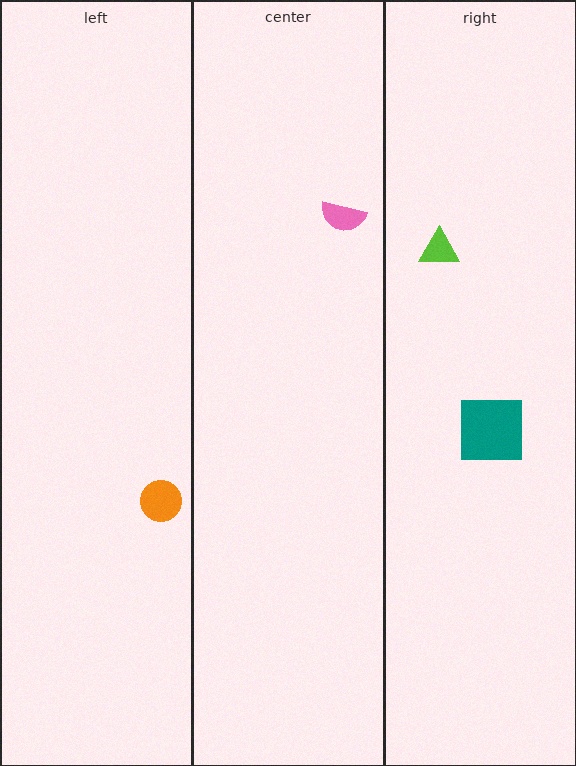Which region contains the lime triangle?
The right region.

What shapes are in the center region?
The pink semicircle.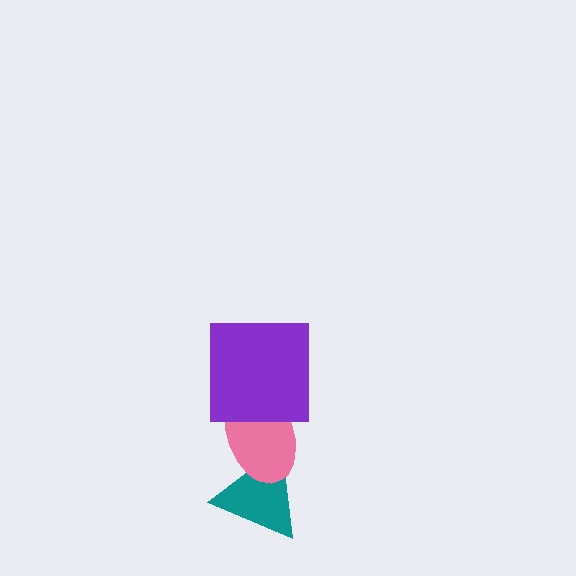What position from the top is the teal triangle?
The teal triangle is 3rd from the top.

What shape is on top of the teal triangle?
The pink ellipse is on top of the teal triangle.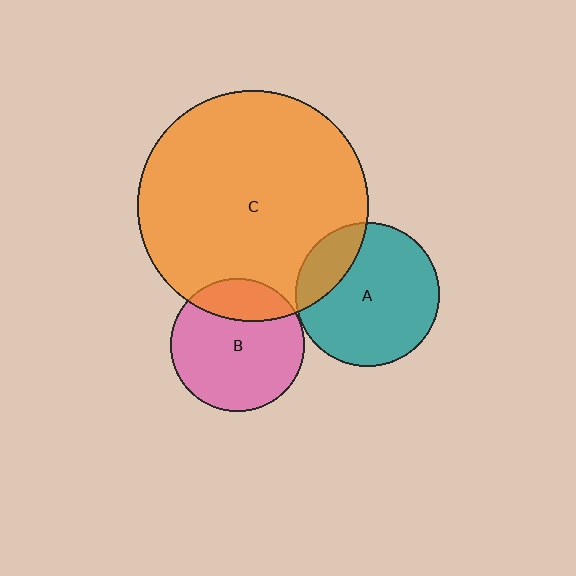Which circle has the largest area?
Circle C (orange).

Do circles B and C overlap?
Yes.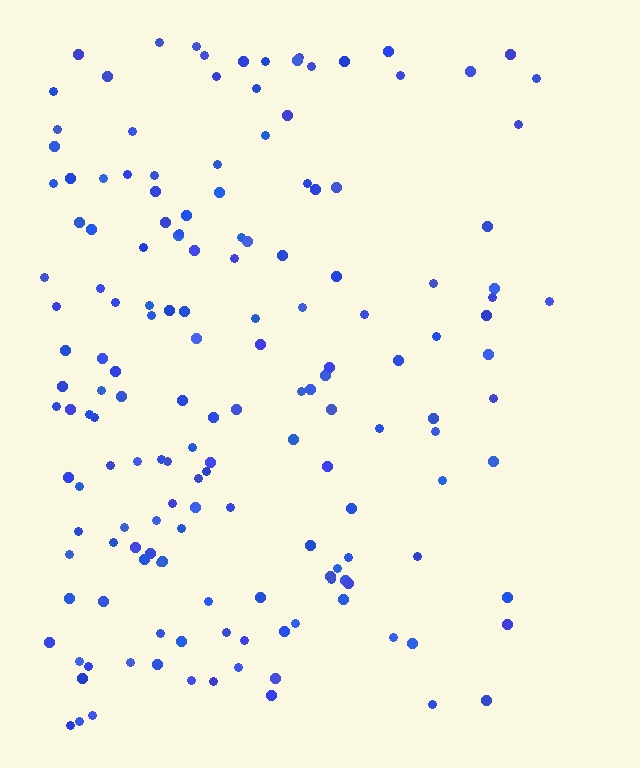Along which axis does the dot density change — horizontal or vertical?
Horizontal.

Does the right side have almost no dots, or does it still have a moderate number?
Still a moderate number, just noticeably fewer than the left.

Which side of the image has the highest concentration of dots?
The left.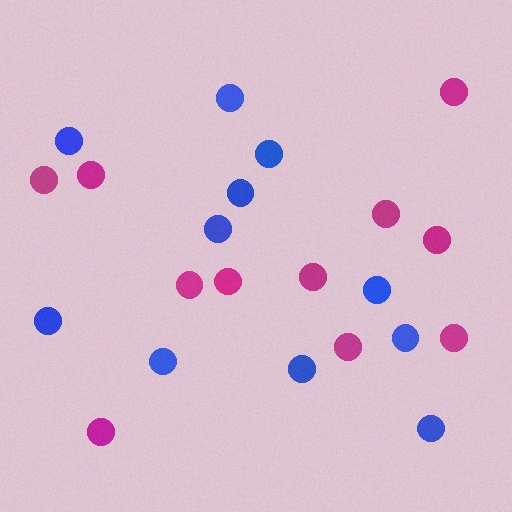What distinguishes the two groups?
There are 2 groups: one group of blue circles (11) and one group of magenta circles (11).